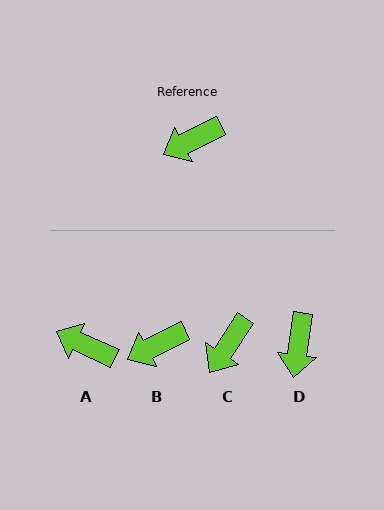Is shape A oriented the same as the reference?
No, it is off by about 52 degrees.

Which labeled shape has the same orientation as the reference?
B.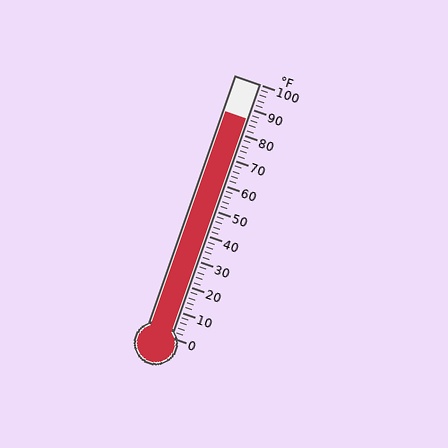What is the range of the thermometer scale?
The thermometer scale ranges from 0°F to 100°F.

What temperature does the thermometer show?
The thermometer shows approximately 86°F.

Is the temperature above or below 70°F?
The temperature is above 70°F.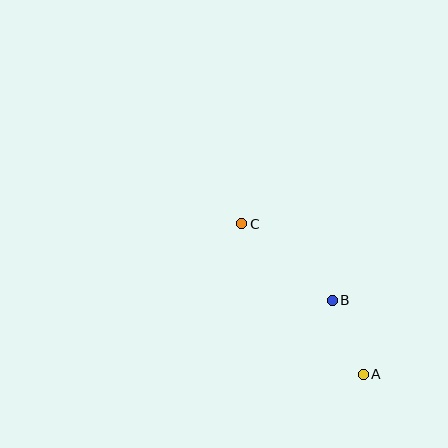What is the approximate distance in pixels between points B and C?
The distance between B and C is approximately 119 pixels.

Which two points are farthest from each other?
Points A and C are farthest from each other.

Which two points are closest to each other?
Points A and B are closest to each other.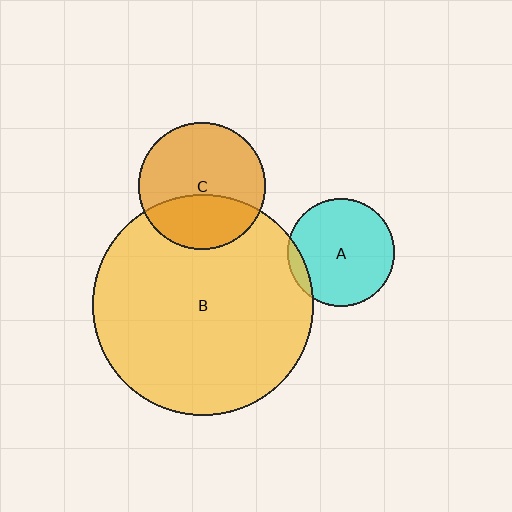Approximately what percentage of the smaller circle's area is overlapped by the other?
Approximately 10%.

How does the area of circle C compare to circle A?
Approximately 1.4 times.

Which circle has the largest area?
Circle B (yellow).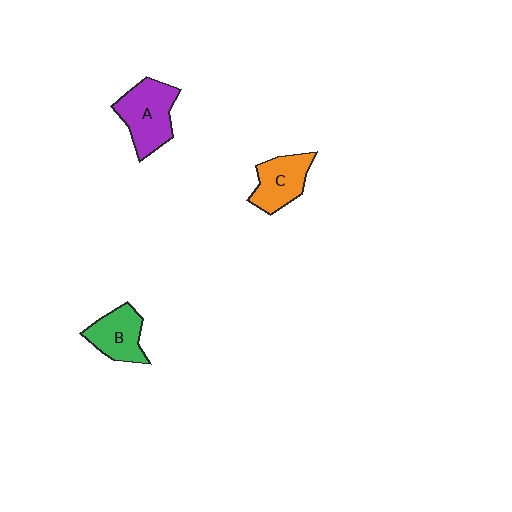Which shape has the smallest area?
Shape B (green).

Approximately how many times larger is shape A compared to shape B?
Approximately 1.3 times.